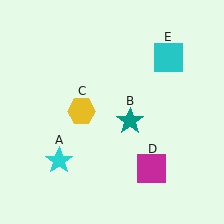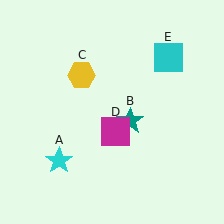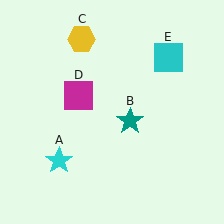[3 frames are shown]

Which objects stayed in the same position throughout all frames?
Cyan star (object A) and teal star (object B) and cyan square (object E) remained stationary.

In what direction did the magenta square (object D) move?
The magenta square (object D) moved up and to the left.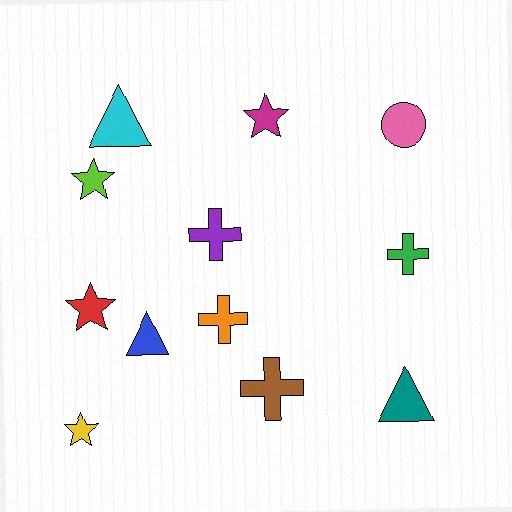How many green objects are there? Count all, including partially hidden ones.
There is 1 green object.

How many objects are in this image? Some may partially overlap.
There are 12 objects.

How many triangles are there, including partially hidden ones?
There are 3 triangles.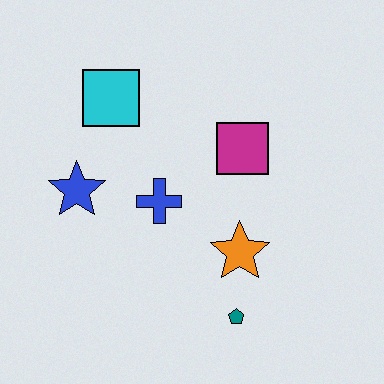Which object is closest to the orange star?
The teal pentagon is closest to the orange star.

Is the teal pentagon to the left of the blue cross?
No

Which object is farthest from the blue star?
The teal pentagon is farthest from the blue star.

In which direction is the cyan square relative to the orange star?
The cyan square is above the orange star.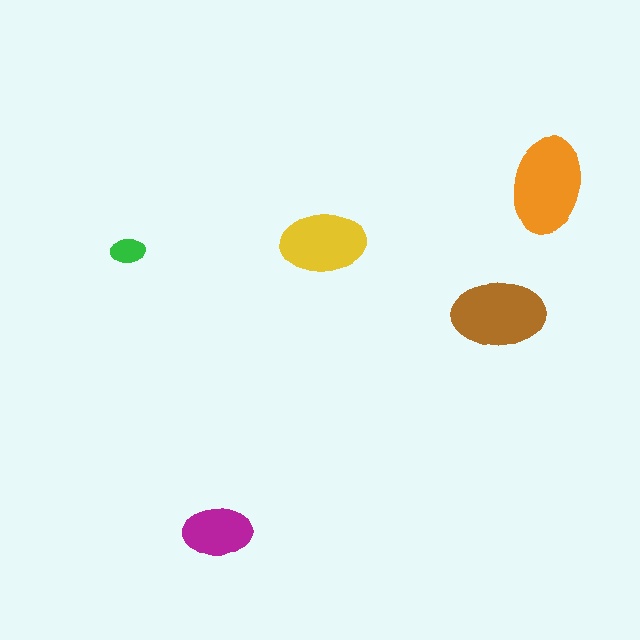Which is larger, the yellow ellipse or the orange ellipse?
The orange one.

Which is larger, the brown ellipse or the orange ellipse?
The orange one.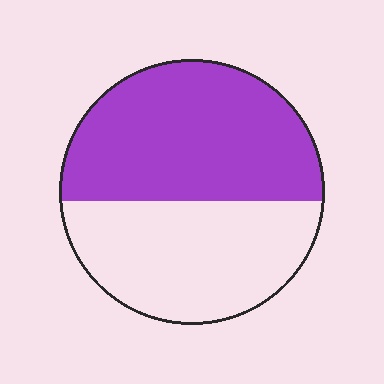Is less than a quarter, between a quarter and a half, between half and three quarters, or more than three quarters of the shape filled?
Between half and three quarters.